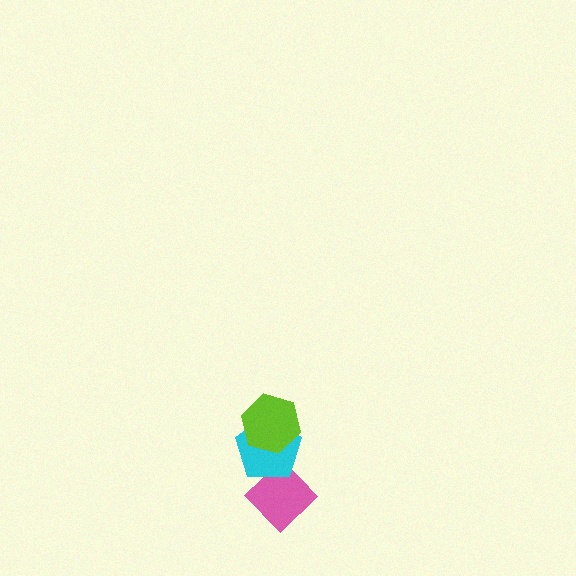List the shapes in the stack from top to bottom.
From top to bottom: the lime hexagon, the cyan pentagon, the pink diamond.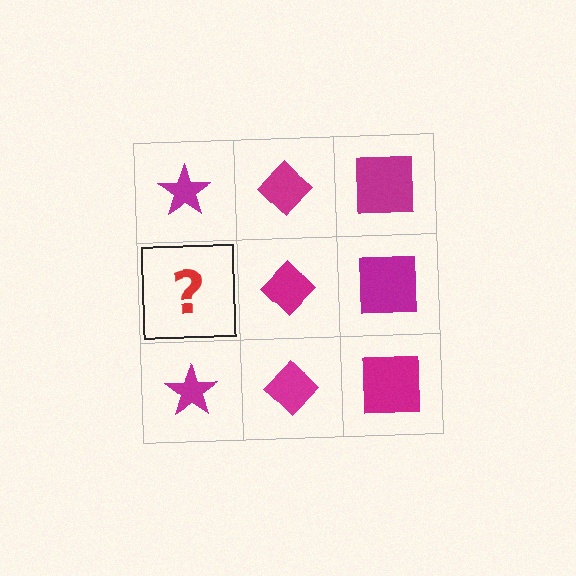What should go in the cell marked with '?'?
The missing cell should contain a magenta star.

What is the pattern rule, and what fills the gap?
The rule is that each column has a consistent shape. The gap should be filled with a magenta star.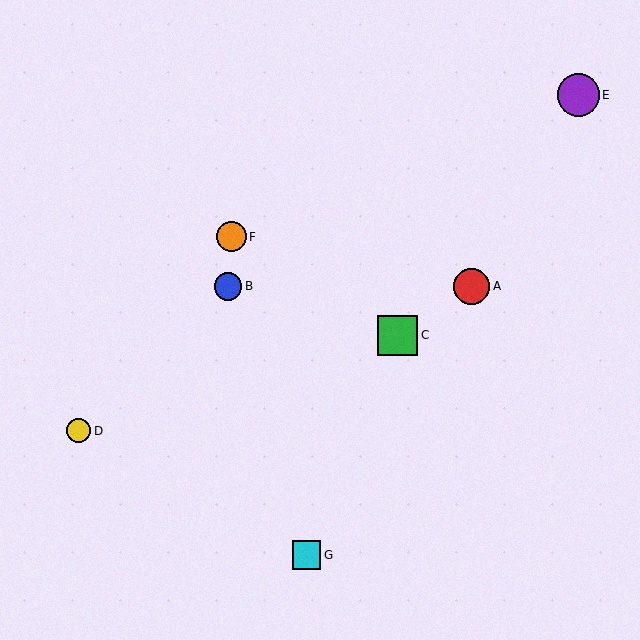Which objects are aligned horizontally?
Objects A, B are aligned horizontally.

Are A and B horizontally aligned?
Yes, both are at y≈286.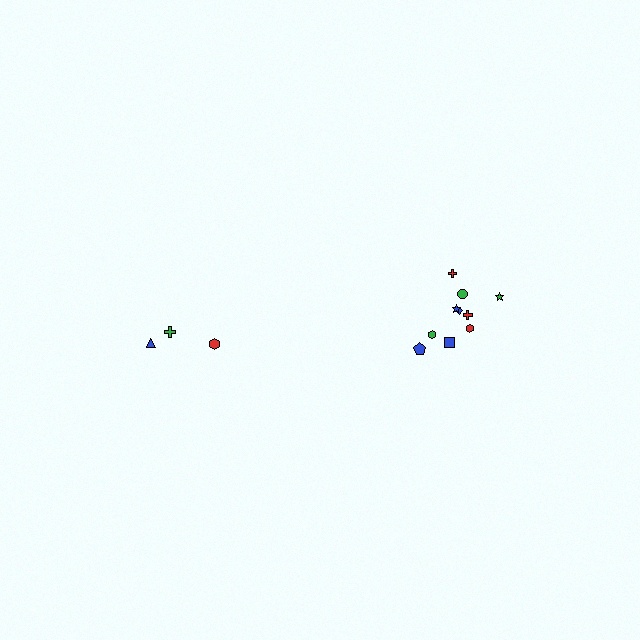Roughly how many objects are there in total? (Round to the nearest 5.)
Roughly 15 objects in total.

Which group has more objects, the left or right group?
The right group.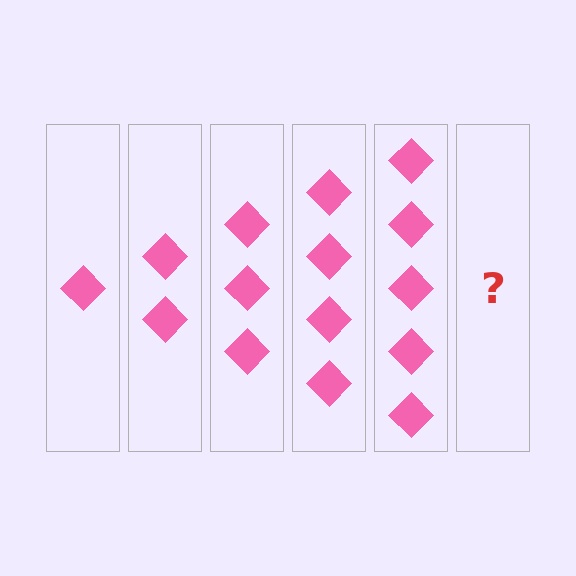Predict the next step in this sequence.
The next step is 6 diamonds.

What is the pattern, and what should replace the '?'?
The pattern is that each step adds one more diamond. The '?' should be 6 diamonds.